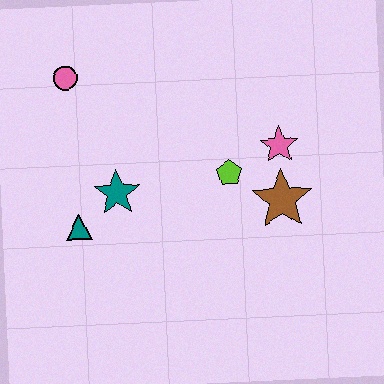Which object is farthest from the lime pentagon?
The pink circle is farthest from the lime pentagon.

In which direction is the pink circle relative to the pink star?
The pink circle is to the left of the pink star.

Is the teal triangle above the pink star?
No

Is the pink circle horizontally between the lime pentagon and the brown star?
No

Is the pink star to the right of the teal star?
Yes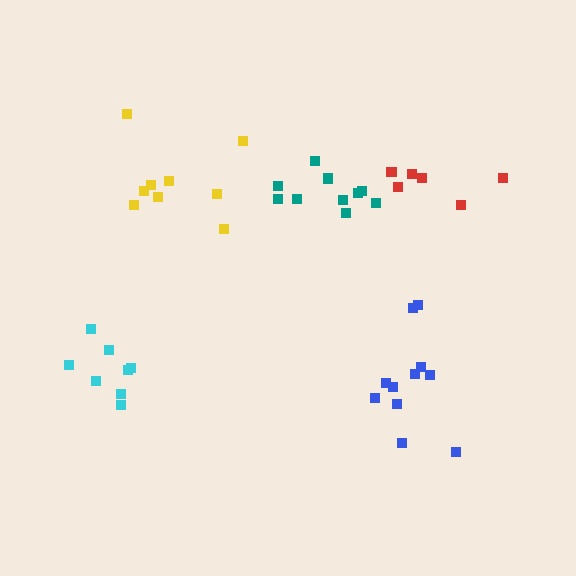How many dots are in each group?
Group 1: 10 dots, Group 2: 6 dots, Group 3: 9 dots, Group 4: 8 dots, Group 5: 11 dots (44 total).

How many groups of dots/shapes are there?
There are 5 groups.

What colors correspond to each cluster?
The clusters are colored: teal, red, yellow, cyan, blue.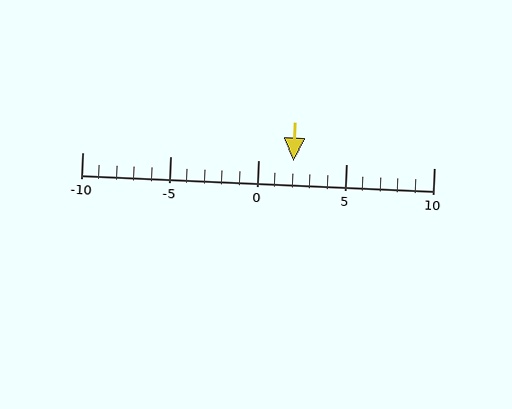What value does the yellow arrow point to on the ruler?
The yellow arrow points to approximately 2.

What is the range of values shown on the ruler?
The ruler shows values from -10 to 10.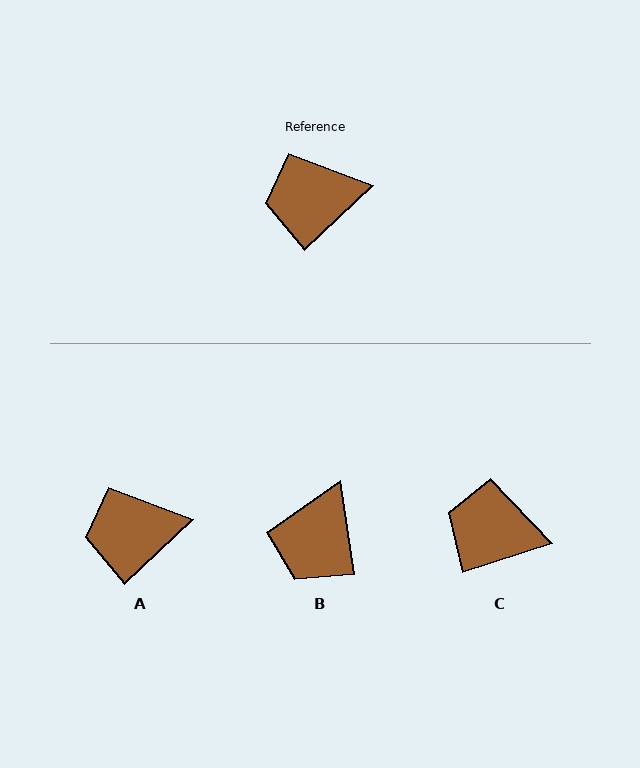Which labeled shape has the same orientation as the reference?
A.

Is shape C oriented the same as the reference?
No, it is off by about 26 degrees.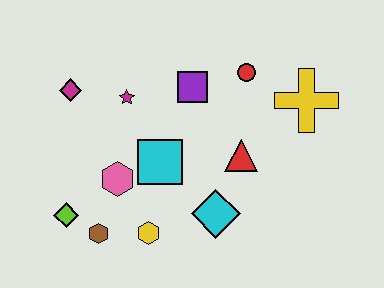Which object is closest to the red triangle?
The cyan diamond is closest to the red triangle.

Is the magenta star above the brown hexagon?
Yes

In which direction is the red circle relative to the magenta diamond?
The red circle is to the right of the magenta diamond.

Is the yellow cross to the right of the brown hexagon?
Yes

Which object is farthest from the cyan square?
The yellow cross is farthest from the cyan square.